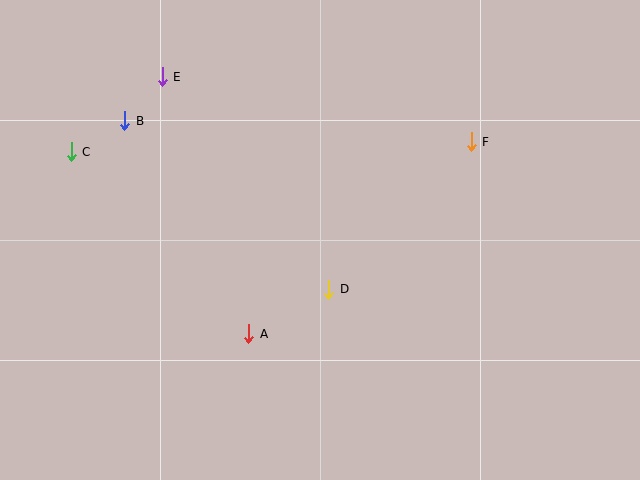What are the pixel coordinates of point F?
Point F is at (471, 142).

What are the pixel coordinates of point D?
Point D is at (329, 289).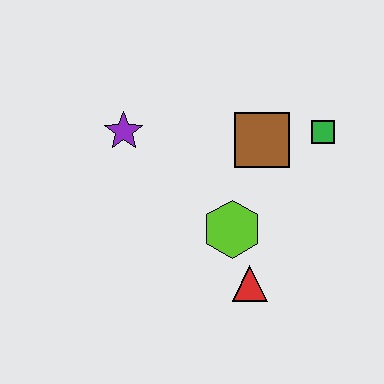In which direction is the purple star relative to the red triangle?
The purple star is above the red triangle.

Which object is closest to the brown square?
The green square is closest to the brown square.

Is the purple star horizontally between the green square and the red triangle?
No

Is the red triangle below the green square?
Yes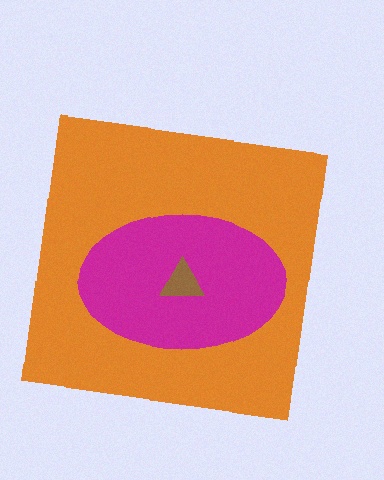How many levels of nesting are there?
3.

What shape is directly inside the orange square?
The magenta ellipse.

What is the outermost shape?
The orange square.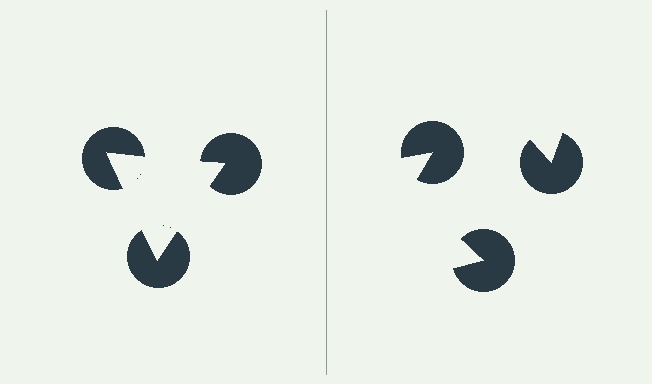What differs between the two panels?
The pac-man discs are positioned identically on both sides; only the wedge orientations differ. On the left they align to a triangle; on the right they are misaligned.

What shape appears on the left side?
An illusory triangle.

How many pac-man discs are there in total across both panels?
6 — 3 on each side.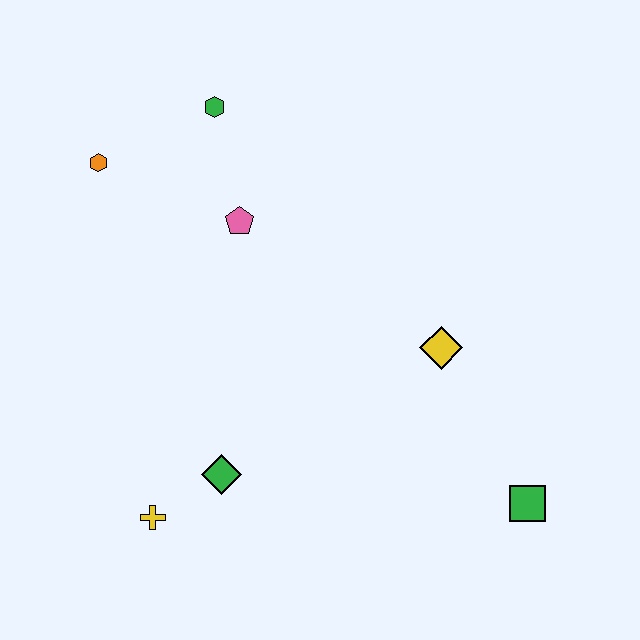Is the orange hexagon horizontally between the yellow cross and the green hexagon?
No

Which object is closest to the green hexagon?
The pink pentagon is closest to the green hexagon.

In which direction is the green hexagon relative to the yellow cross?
The green hexagon is above the yellow cross.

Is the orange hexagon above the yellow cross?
Yes